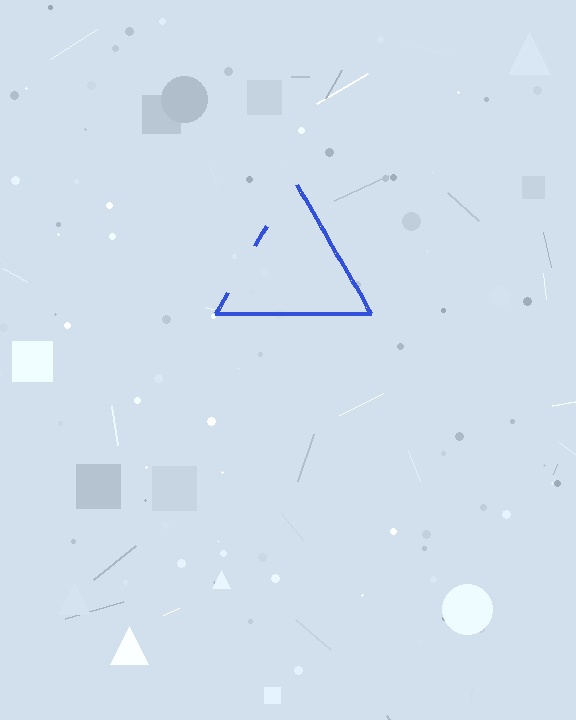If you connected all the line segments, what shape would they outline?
They would outline a triangle.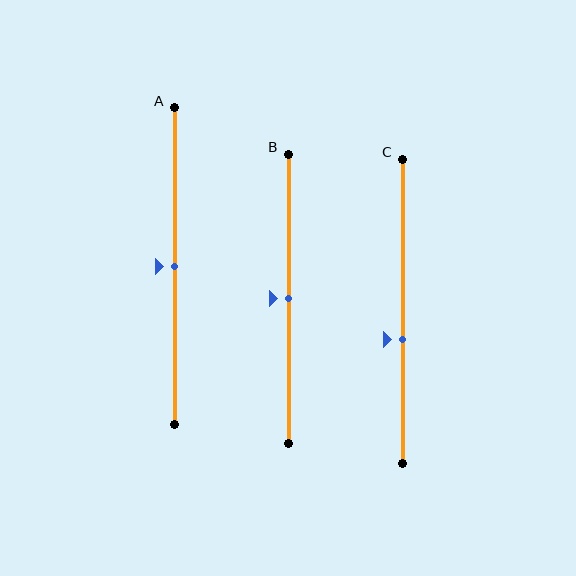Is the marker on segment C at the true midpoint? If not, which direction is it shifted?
No, the marker on segment C is shifted downward by about 9% of the segment length.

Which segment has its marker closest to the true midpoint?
Segment A has its marker closest to the true midpoint.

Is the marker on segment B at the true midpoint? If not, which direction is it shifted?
Yes, the marker on segment B is at the true midpoint.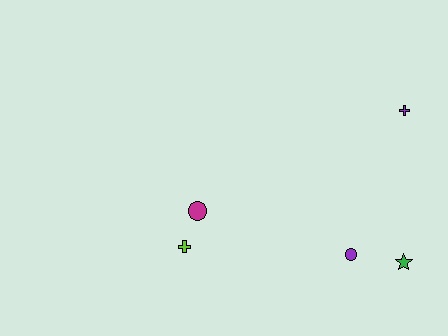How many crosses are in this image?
There are 2 crosses.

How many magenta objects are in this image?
There is 1 magenta object.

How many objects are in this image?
There are 5 objects.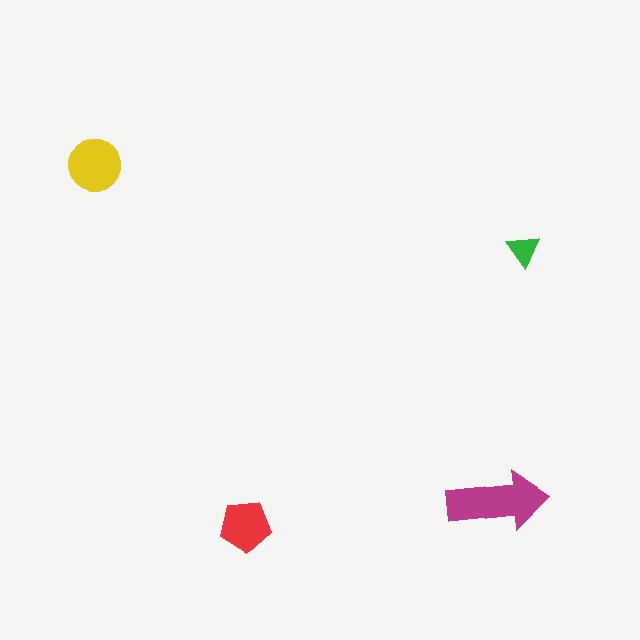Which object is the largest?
The magenta arrow.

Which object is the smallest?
The green triangle.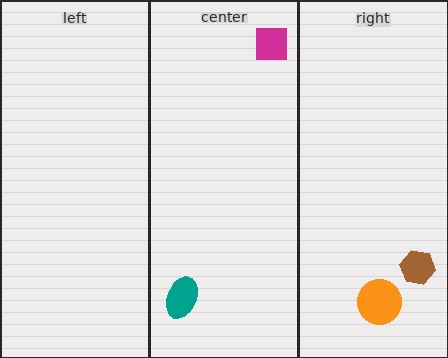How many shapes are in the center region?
2.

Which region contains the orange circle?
The right region.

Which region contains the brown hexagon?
The right region.